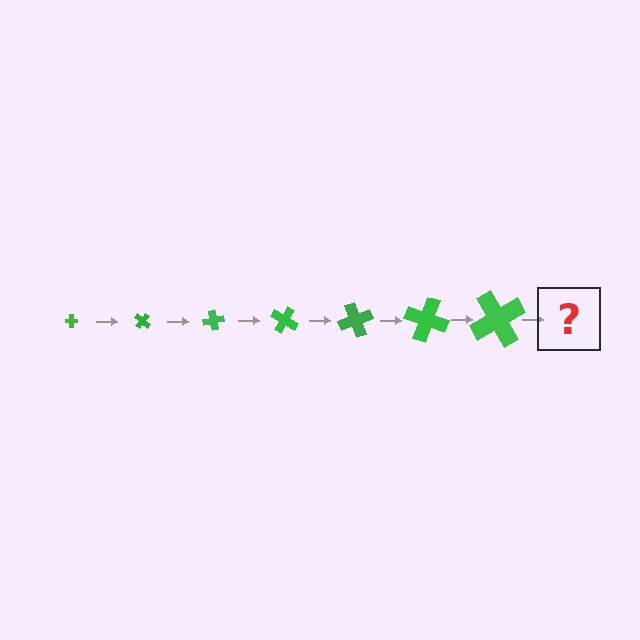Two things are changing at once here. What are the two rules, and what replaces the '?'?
The two rules are that the cross grows larger each step and it rotates 40 degrees each step. The '?' should be a cross, larger than the previous one and rotated 280 degrees from the start.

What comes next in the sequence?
The next element should be a cross, larger than the previous one and rotated 280 degrees from the start.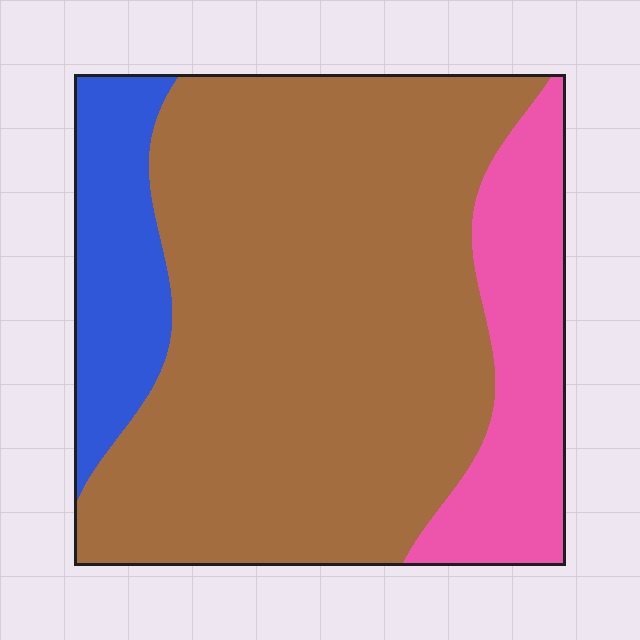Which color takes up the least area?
Blue, at roughly 15%.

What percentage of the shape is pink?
Pink takes up about one sixth (1/6) of the shape.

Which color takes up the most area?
Brown, at roughly 70%.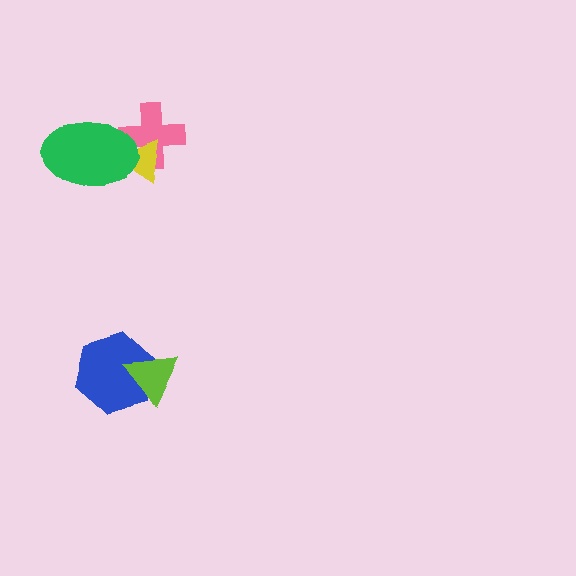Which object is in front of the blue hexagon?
The lime triangle is in front of the blue hexagon.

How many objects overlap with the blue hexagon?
1 object overlaps with the blue hexagon.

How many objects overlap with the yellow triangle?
2 objects overlap with the yellow triangle.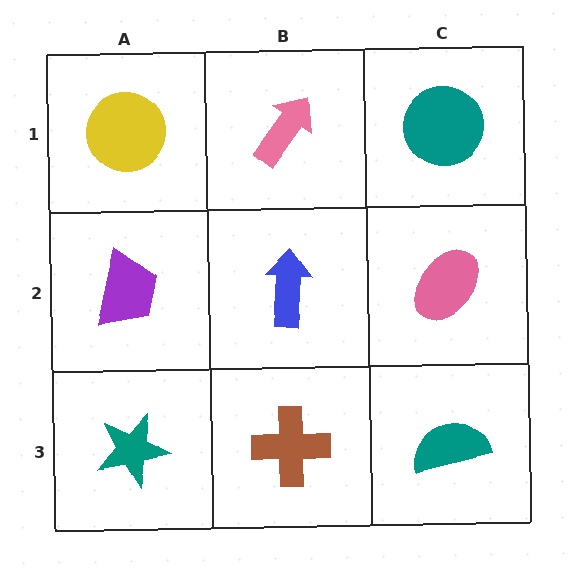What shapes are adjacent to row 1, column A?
A purple trapezoid (row 2, column A), a pink arrow (row 1, column B).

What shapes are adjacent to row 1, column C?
A pink ellipse (row 2, column C), a pink arrow (row 1, column B).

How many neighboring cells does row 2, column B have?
4.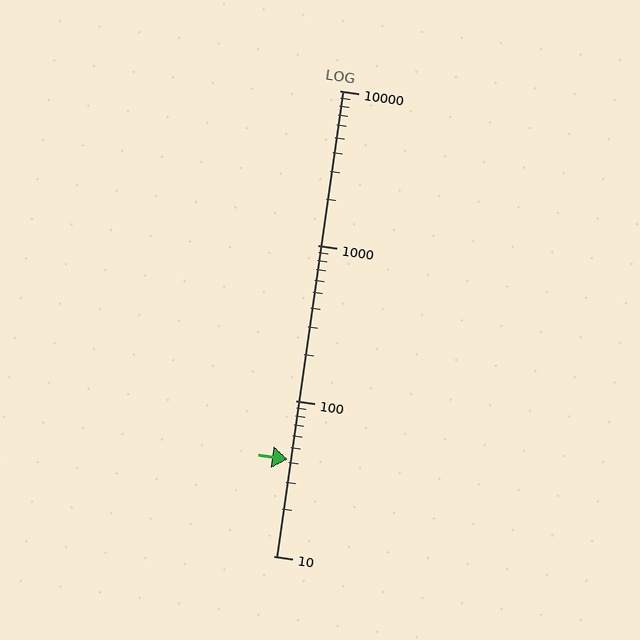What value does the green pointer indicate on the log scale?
The pointer indicates approximately 42.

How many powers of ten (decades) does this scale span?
The scale spans 3 decades, from 10 to 10000.